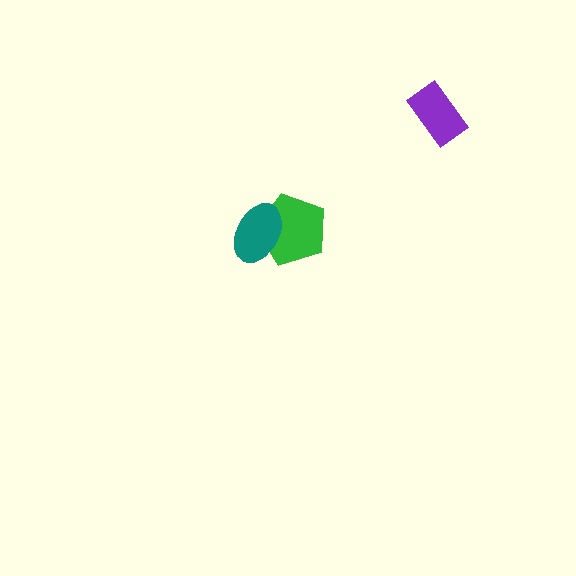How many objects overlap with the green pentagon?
1 object overlaps with the green pentagon.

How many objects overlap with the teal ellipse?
1 object overlaps with the teal ellipse.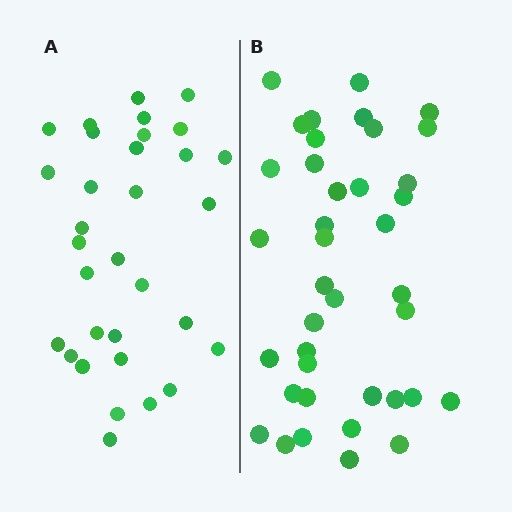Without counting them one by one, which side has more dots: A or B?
Region B (the right region) has more dots.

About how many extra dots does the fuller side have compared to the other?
Region B has roughly 8 or so more dots than region A.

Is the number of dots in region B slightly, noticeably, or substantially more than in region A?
Region B has only slightly more — the two regions are fairly close. The ratio is roughly 1.2 to 1.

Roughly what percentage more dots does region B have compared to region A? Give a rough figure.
About 20% more.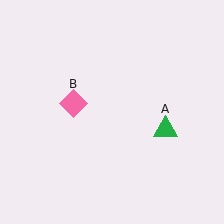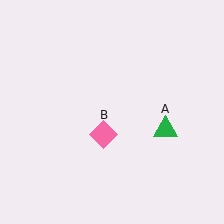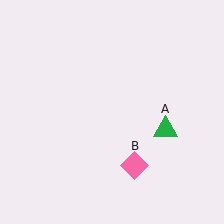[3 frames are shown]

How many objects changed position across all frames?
1 object changed position: pink diamond (object B).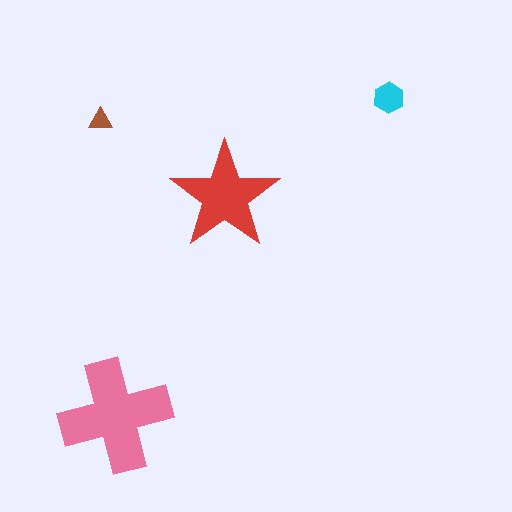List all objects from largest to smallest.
The pink cross, the red star, the cyan hexagon, the brown triangle.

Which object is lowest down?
The pink cross is bottommost.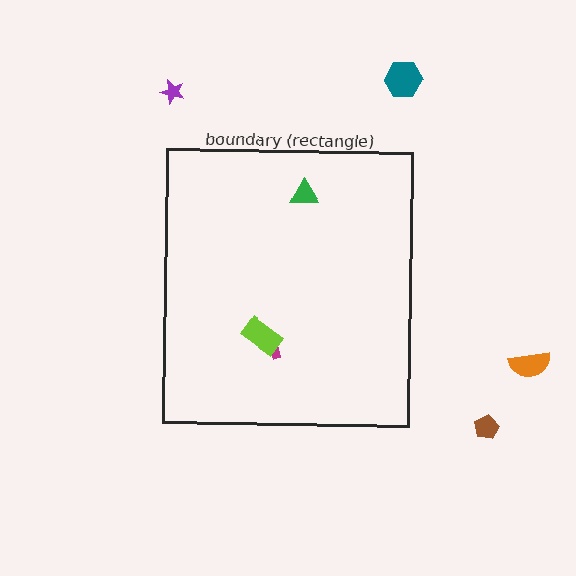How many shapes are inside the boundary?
3 inside, 4 outside.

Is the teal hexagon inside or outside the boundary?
Outside.